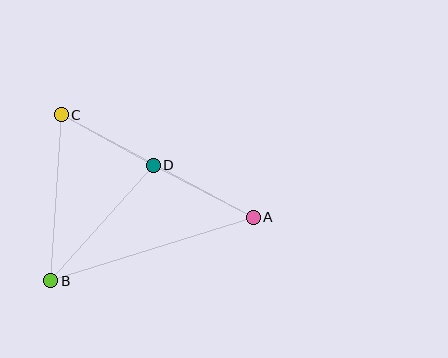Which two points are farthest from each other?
Points A and C are farthest from each other.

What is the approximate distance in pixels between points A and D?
The distance between A and D is approximately 112 pixels.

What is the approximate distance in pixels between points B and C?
The distance between B and C is approximately 166 pixels.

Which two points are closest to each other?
Points C and D are closest to each other.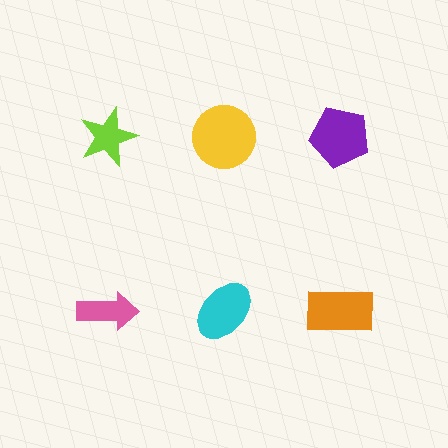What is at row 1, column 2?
A yellow circle.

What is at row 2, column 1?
A pink arrow.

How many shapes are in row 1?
3 shapes.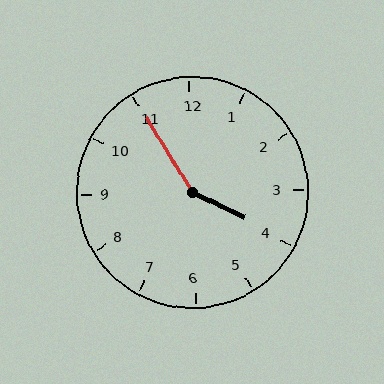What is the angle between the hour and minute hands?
Approximately 148 degrees.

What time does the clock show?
3:55.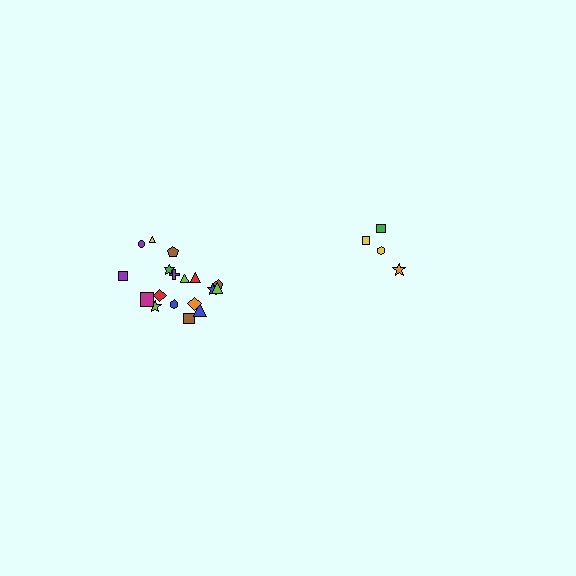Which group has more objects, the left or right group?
The left group.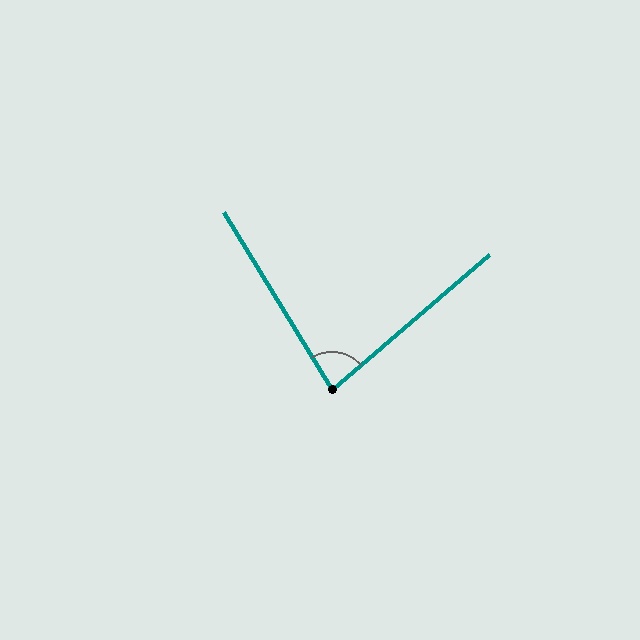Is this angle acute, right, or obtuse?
It is acute.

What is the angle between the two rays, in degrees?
Approximately 81 degrees.